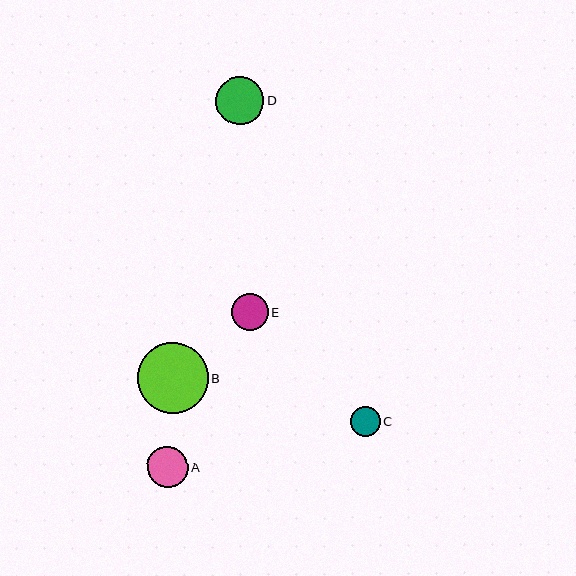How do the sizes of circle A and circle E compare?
Circle A and circle E are approximately the same size.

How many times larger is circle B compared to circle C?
Circle B is approximately 2.4 times the size of circle C.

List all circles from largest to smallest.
From largest to smallest: B, D, A, E, C.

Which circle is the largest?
Circle B is the largest with a size of approximately 71 pixels.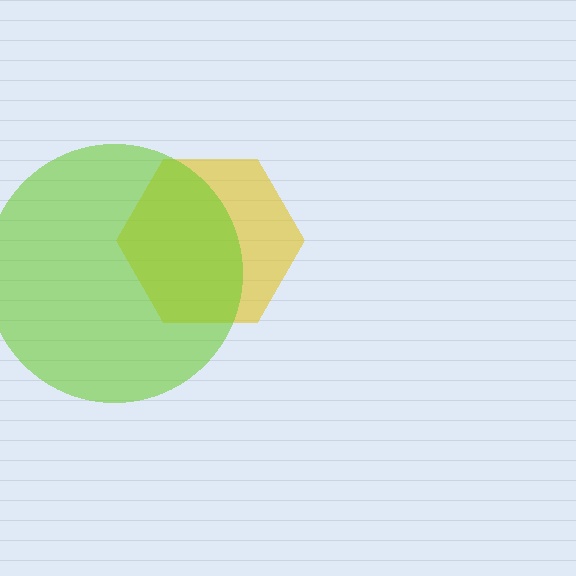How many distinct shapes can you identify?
There are 2 distinct shapes: a yellow hexagon, a lime circle.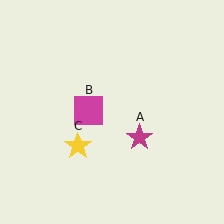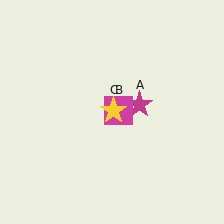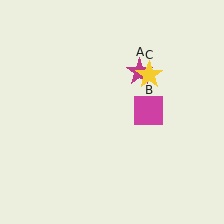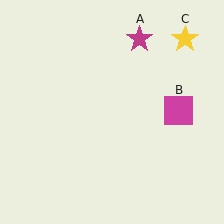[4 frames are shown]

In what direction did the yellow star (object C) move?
The yellow star (object C) moved up and to the right.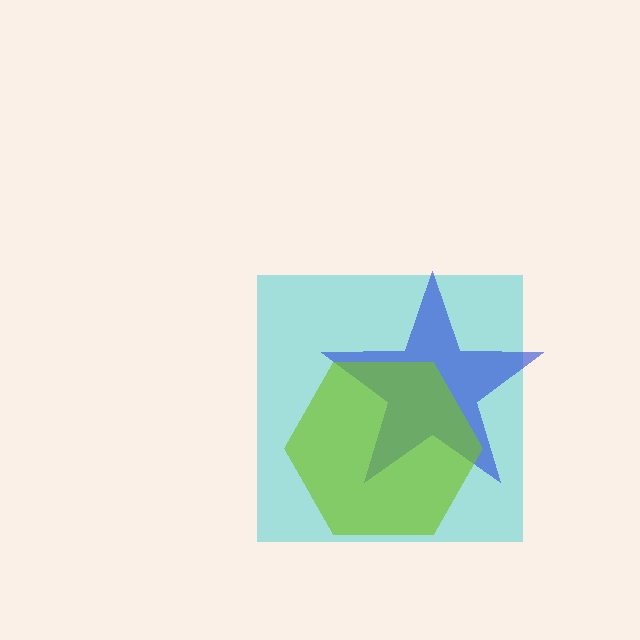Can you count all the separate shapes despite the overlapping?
Yes, there are 3 separate shapes.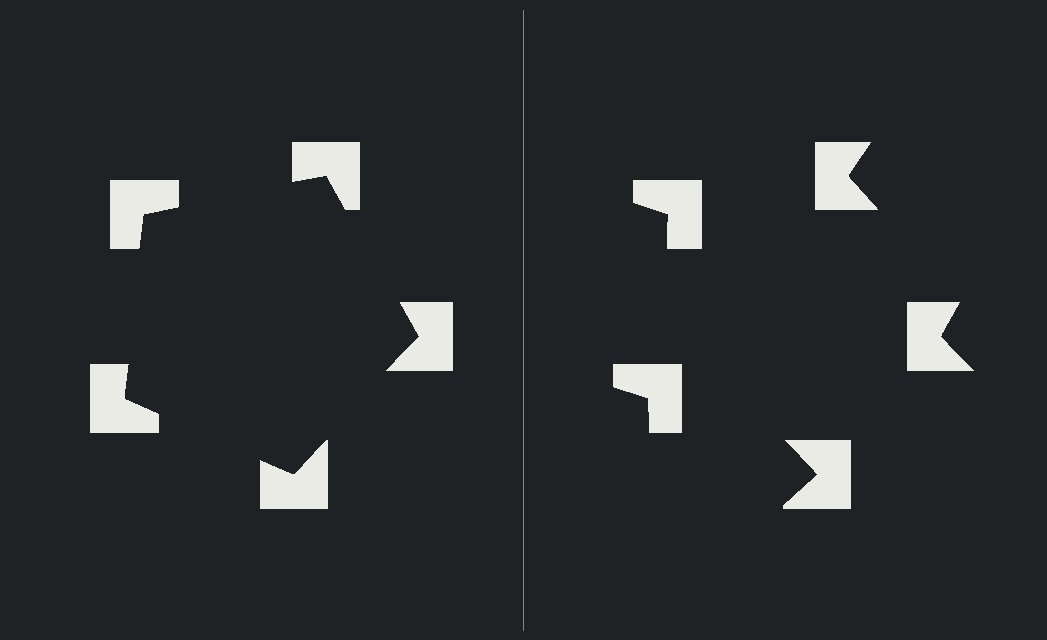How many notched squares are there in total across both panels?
10 — 5 on each side.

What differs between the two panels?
The notched squares are positioned identically on both sides; only the wedge orientations differ. On the left they align to a pentagon; on the right they are misaligned.